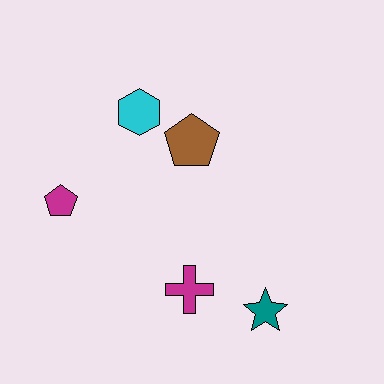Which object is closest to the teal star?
The magenta cross is closest to the teal star.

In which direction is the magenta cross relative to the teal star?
The magenta cross is to the left of the teal star.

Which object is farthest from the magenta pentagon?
The teal star is farthest from the magenta pentagon.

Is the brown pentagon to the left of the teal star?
Yes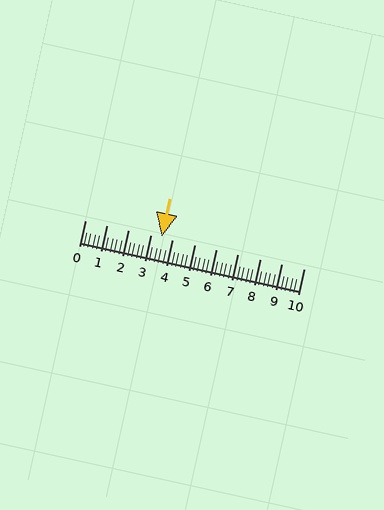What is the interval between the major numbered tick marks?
The major tick marks are spaced 1 units apart.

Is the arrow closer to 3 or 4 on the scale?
The arrow is closer to 4.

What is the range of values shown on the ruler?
The ruler shows values from 0 to 10.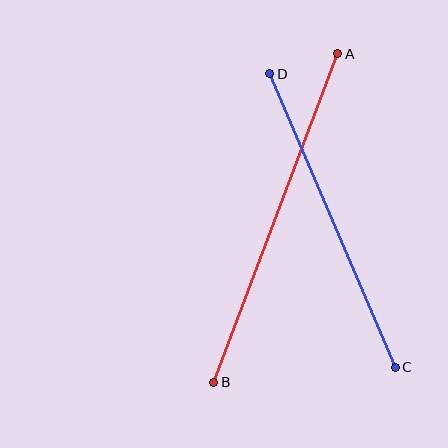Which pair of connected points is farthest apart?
Points A and B are farthest apart.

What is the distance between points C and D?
The distance is approximately 319 pixels.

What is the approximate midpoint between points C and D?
The midpoint is at approximately (332, 221) pixels.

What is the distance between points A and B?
The distance is approximately 351 pixels.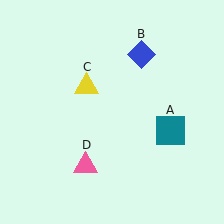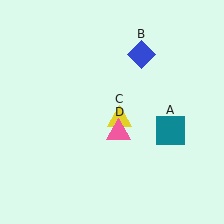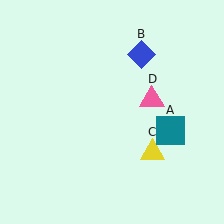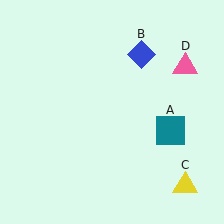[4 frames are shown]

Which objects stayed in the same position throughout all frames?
Teal square (object A) and blue diamond (object B) remained stationary.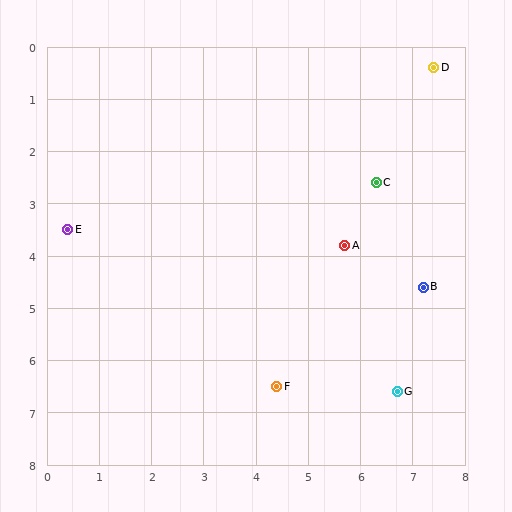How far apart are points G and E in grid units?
Points G and E are about 7.0 grid units apart.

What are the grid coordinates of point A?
Point A is at approximately (5.7, 3.8).